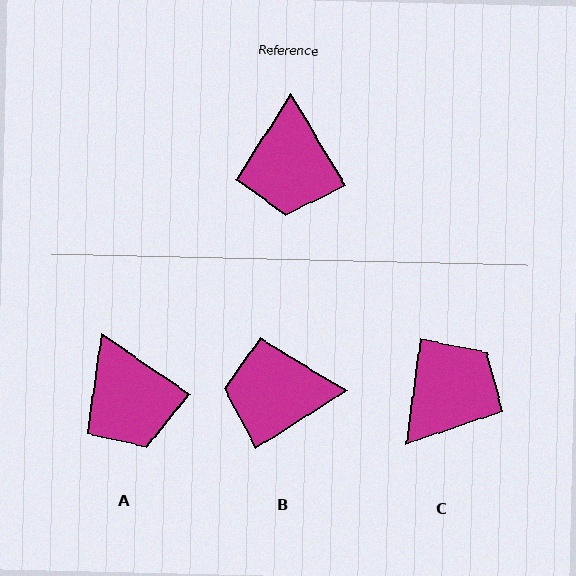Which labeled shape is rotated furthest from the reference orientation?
C, about 142 degrees away.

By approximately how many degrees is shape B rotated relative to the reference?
Approximately 89 degrees clockwise.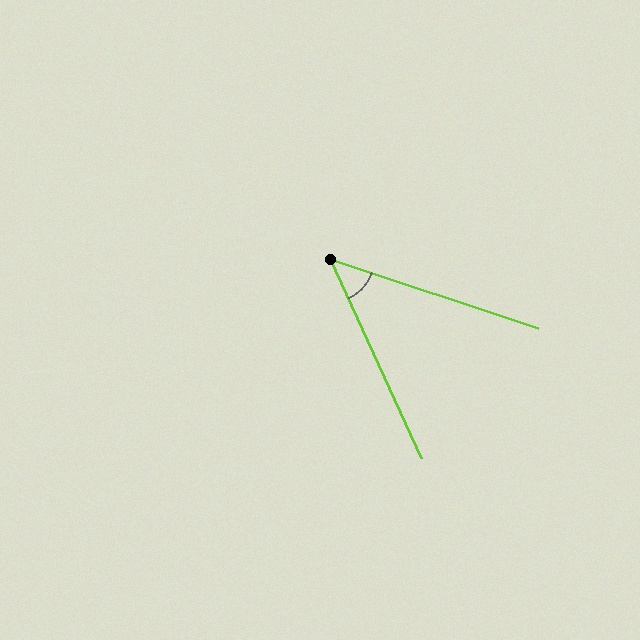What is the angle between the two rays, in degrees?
Approximately 47 degrees.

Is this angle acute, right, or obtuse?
It is acute.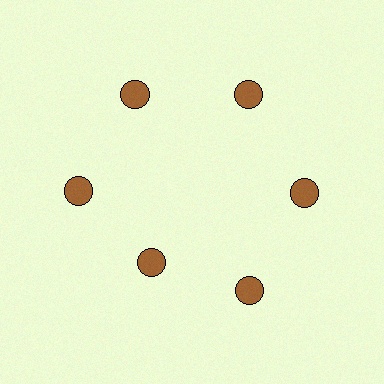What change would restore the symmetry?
The symmetry would be restored by moving it outward, back onto the ring so that all 6 circles sit at equal angles and equal distance from the center.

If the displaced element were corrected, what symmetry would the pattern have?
It would have 6-fold rotational symmetry — the pattern would map onto itself every 60 degrees.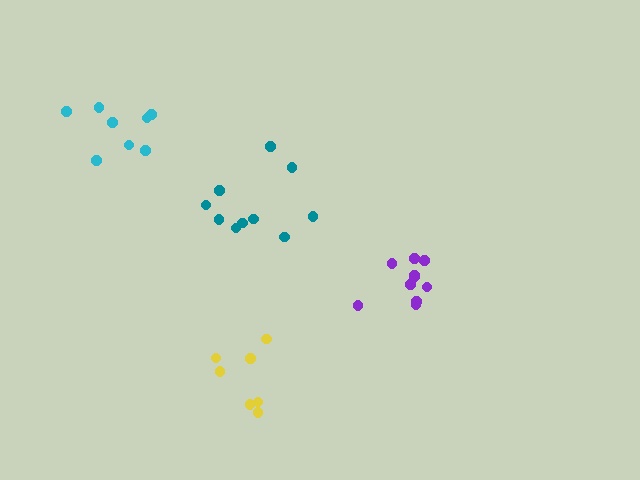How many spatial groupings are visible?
There are 4 spatial groupings.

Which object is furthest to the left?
The cyan cluster is leftmost.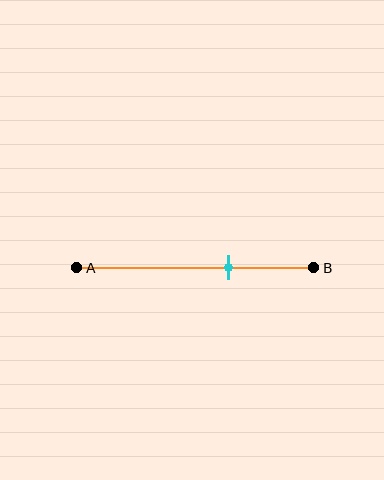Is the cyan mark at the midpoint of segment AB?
No, the mark is at about 65% from A, not at the 50% midpoint.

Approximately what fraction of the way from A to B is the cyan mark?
The cyan mark is approximately 65% of the way from A to B.